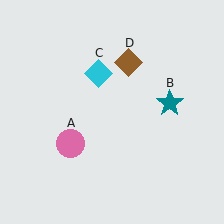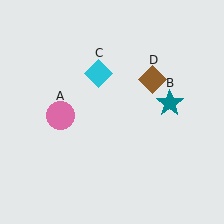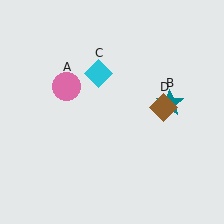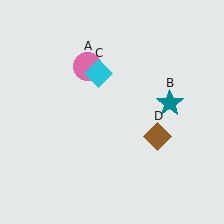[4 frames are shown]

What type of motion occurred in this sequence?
The pink circle (object A), brown diamond (object D) rotated clockwise around the center of the scene.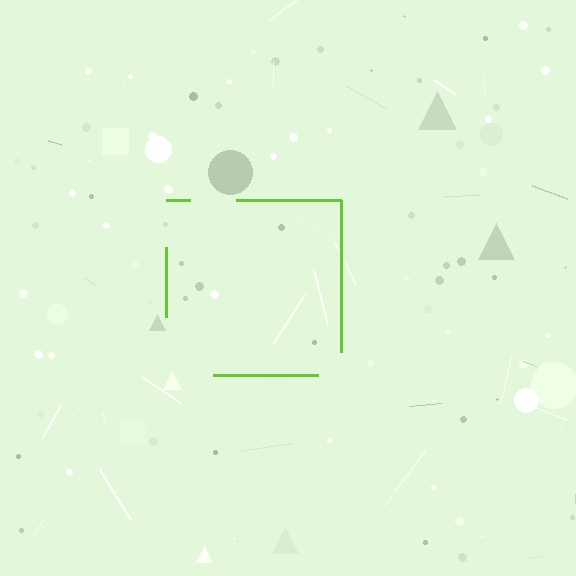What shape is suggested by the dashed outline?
The dashed outline suggests a square.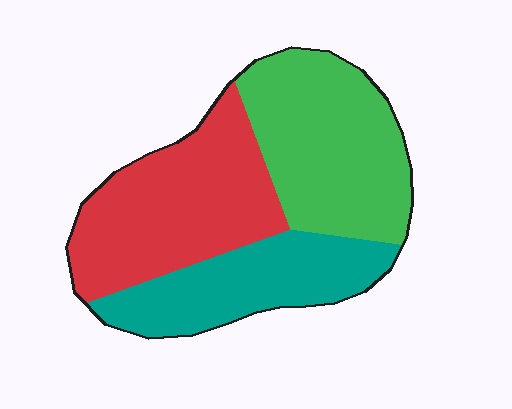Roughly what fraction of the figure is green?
Green takes up between a third and a half of the figure.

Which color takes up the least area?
Teal, at roughly 25%.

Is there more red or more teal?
Red.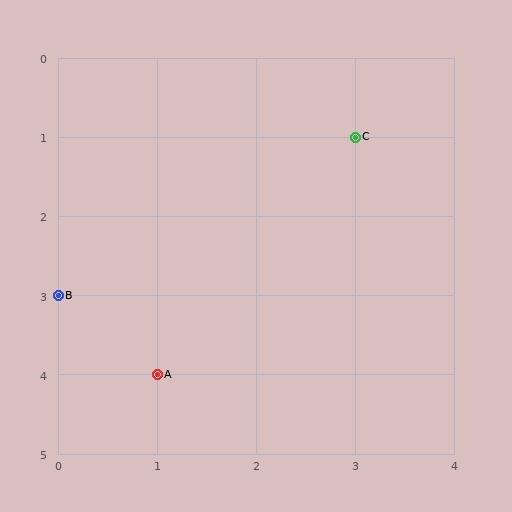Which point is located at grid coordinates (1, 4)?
Point A is at (1, 4).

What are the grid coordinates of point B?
Point B is at grid coordinates (0, 3).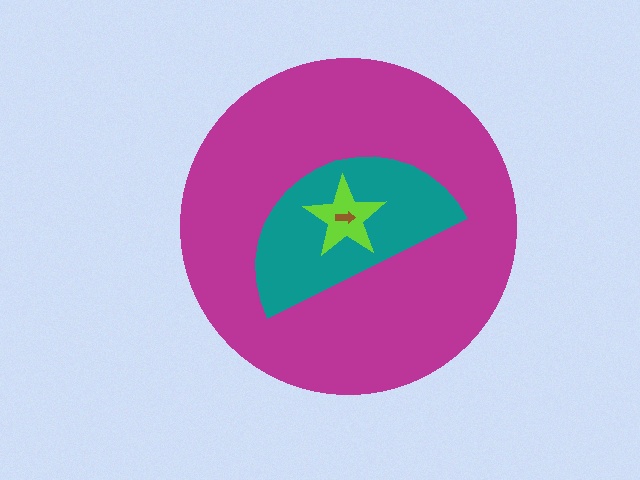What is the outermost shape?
The magenta circle.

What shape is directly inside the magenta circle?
The teal semicircle.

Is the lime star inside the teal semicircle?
Yes.